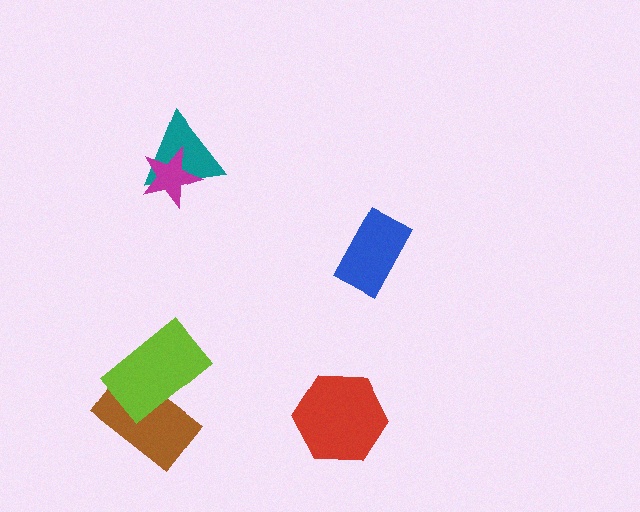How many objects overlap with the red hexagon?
0 objects overlap with the red hexagon.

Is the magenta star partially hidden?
No, no other shape covers it.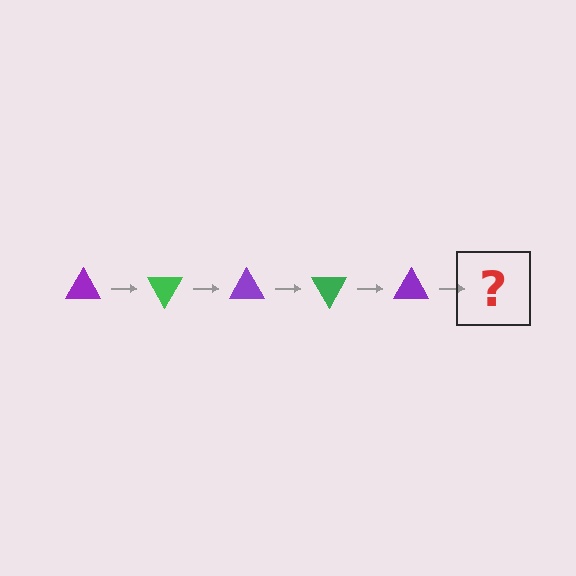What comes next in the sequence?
The next element should be a green triangle, rotated 300 degrees from the start.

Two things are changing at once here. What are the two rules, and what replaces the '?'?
The two rules are that it rotates 60 degrees each step and the color cycles through purple and green. The '?' should be a green triangle, rotated 300 degrees from the start.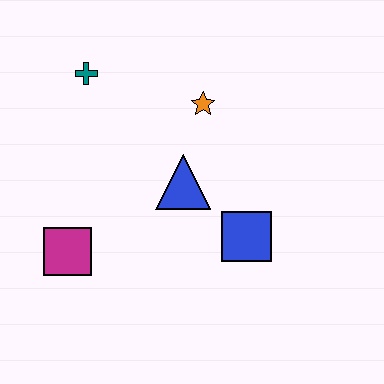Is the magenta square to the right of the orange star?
No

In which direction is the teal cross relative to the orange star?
The teal cross is to the left of the orange star.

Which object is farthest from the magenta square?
The orange star is farthest from the magenta square.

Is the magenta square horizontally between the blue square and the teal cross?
No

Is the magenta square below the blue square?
Yes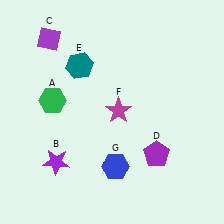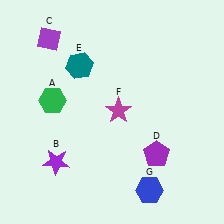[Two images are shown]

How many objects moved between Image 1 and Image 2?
1 object moved between the two images.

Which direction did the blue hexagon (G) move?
The blue hexagon (G) moved right.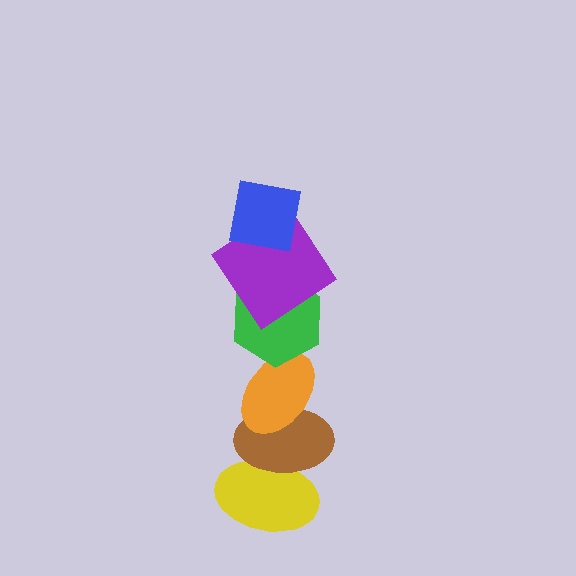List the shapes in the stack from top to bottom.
From top to bottom: the blue square, the purple diamond, the green hexagon, the orange ellipse, the brown ellipse, the yellow ellipse.